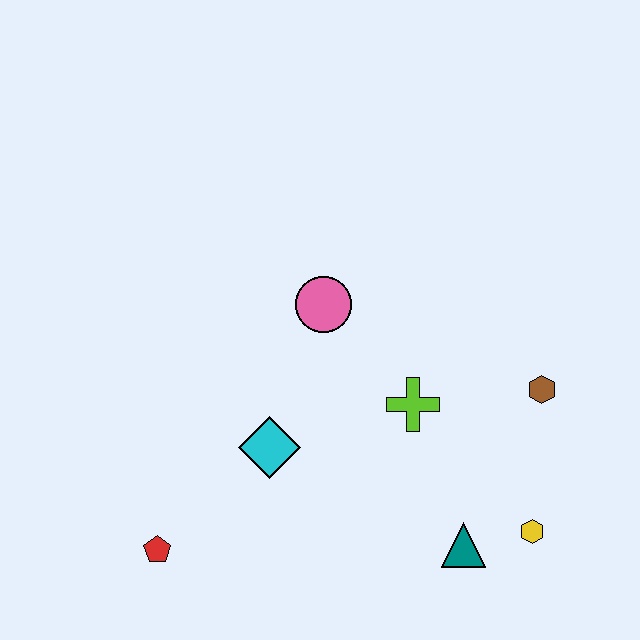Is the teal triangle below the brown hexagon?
Yes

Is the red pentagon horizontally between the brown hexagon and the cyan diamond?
No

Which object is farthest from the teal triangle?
The red pentagon is farthest from the teal triangle.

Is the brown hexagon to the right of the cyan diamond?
Yes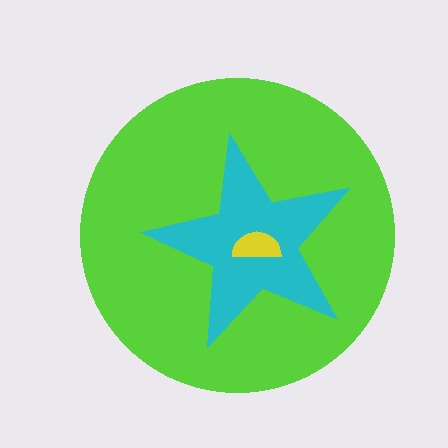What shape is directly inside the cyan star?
The yellow semicircle.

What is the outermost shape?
The lime circle.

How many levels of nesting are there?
3.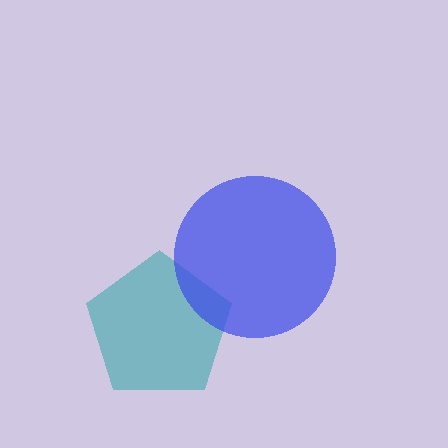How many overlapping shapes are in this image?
There are 2 overlapping shapes in the image.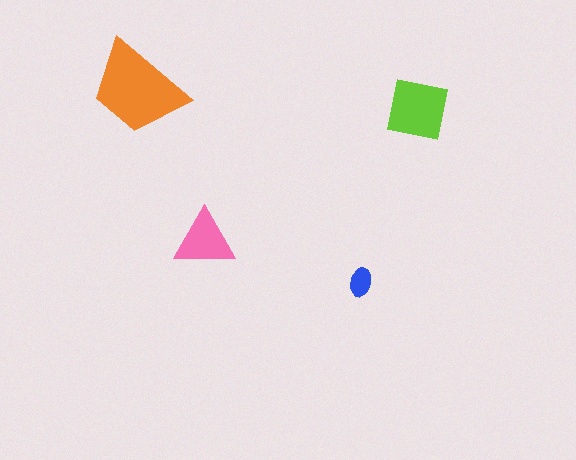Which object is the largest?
The orange trapezoid.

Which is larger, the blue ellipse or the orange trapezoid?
The orange trapezoid.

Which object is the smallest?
The blue ellipse.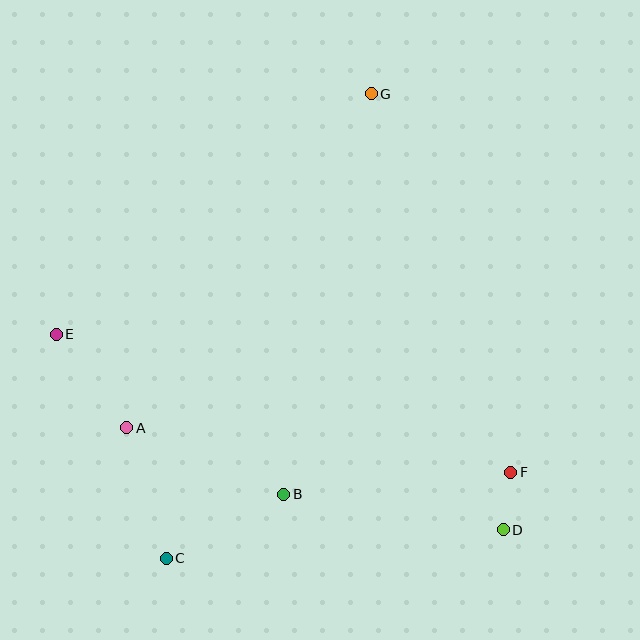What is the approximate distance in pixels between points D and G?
The distance between D and G is approximately 455 pixels.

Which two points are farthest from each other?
Points C and G are farthest from each other.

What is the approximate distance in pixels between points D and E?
The distance between D and E is approximately 488 pixels.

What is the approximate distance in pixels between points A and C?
The distance between A and C is approximately 136 pixels.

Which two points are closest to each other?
Points D and F are closest to each other.